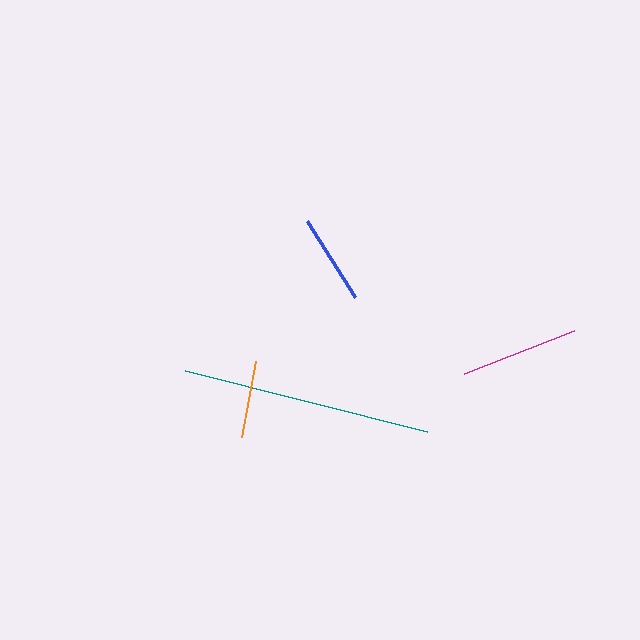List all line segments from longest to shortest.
From longest to shortest: teal, magenta, blue, orange.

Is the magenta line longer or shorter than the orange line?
The magenta line is longer than the orange line.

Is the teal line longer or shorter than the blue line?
The teal line is longer than the blue line.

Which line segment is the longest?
The teal line is the longest at approximately 250 pixels.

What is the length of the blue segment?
The blue segment is approximately 90 pixels long.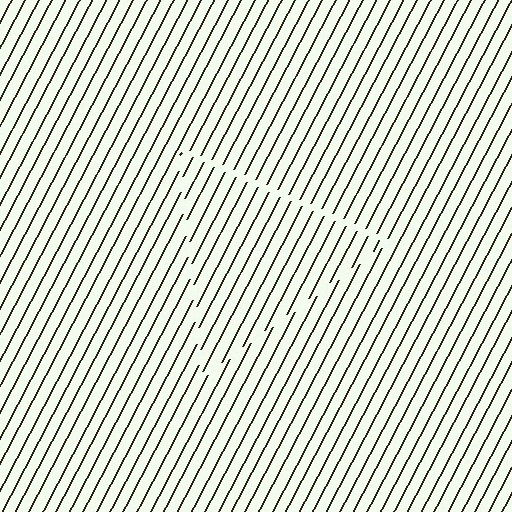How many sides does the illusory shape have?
3 sides — the line-ends trace a triangle.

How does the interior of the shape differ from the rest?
The interior of the shape contains the same grating, shifted by half a period — the contour is defined by the phase discontinuity where line-ends from the inner and outer gratings abut.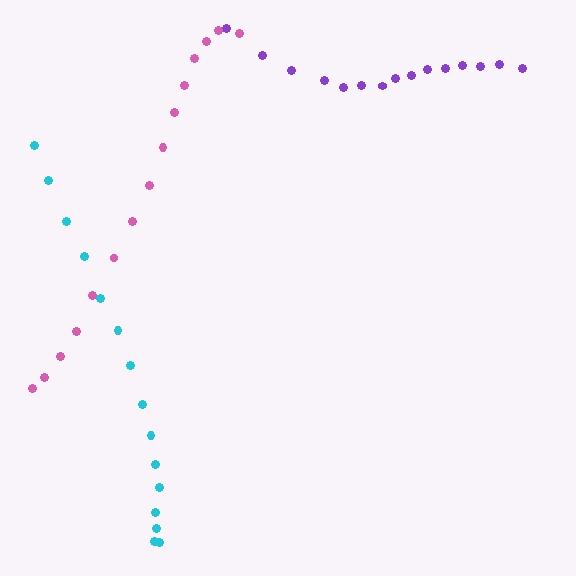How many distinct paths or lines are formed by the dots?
There are 3 distinct paths.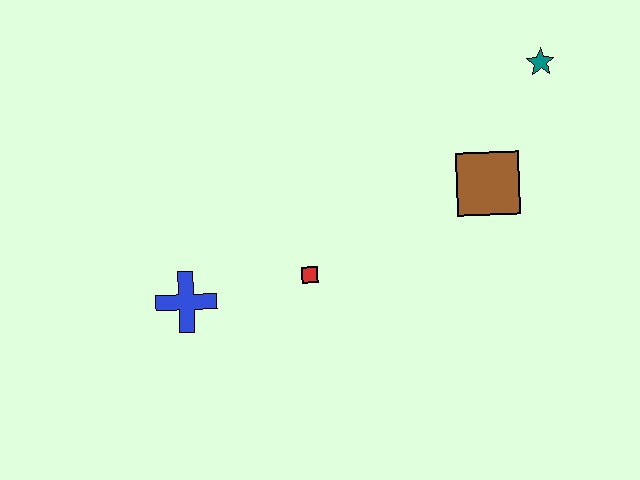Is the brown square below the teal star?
Yes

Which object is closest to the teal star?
The brown square is closest to the teal star.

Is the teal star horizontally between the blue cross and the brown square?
No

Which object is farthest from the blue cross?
The teal star is farthest from the blue cross.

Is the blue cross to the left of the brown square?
Yes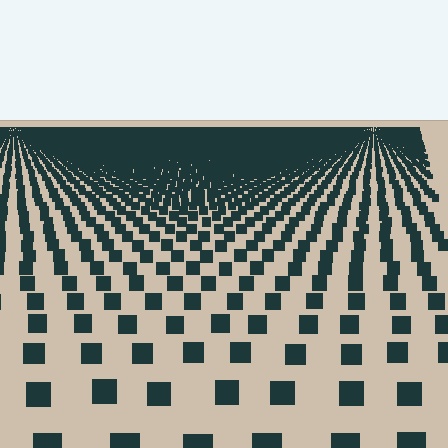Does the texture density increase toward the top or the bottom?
Density increases toward the top.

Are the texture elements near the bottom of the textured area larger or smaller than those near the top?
Larger. Near the bottom, elements are closer to the viewer and appear at a bigger on-screen size.